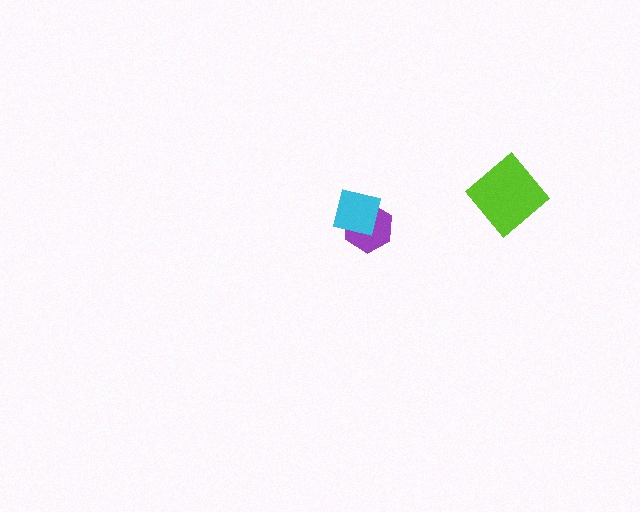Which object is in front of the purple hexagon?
The cyan square is in front of the purple hexagon.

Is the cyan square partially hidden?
No, no other shape covers it.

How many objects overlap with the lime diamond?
0 objects overlap with the lime diamond.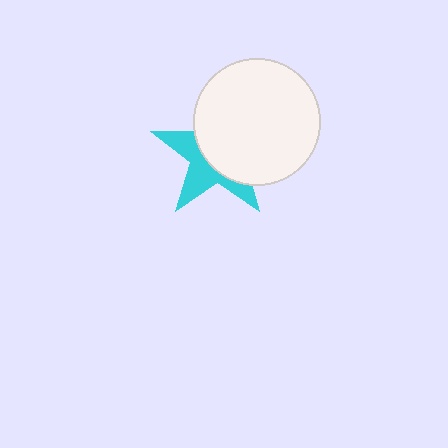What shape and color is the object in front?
The object in front is a white circle.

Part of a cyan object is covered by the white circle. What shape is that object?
It is a star.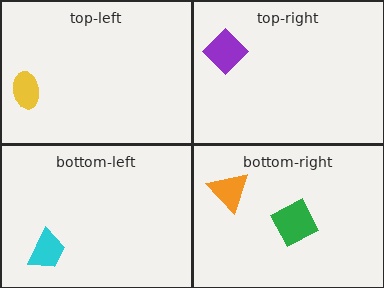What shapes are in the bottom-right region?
The green square, the orange triangle.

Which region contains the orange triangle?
The bottom-right region.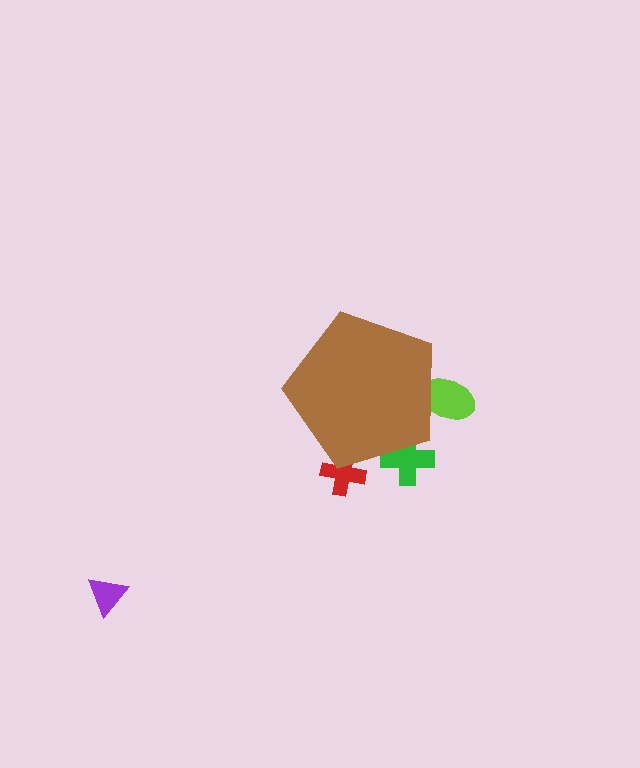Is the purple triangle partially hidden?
No, the purple triangle is fully visible.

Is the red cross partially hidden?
Yes, the red cross is partially hidden behind the brown pentagon.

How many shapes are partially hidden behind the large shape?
3 shapes are partially hidden.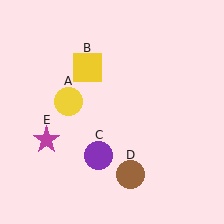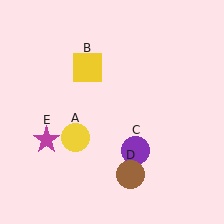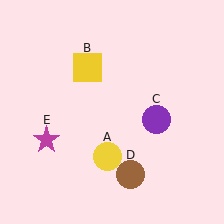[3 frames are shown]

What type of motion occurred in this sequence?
The yellow circle (object A), purple circle (object C) rotated counterclockwise around the center of the scene.